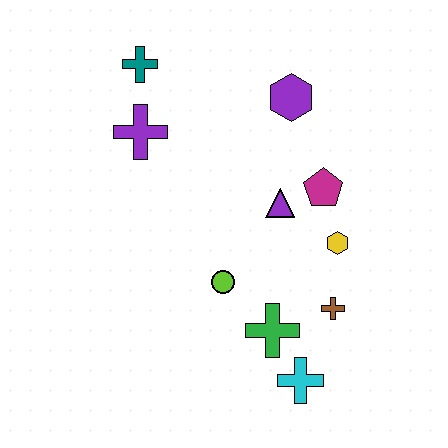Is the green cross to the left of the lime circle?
No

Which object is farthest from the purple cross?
The cyan cross is farthest from the purple cross.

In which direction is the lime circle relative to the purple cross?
The lime circle is below the purple cross.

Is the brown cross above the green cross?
Yes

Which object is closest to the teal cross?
The purple cross is closest to the teal cross.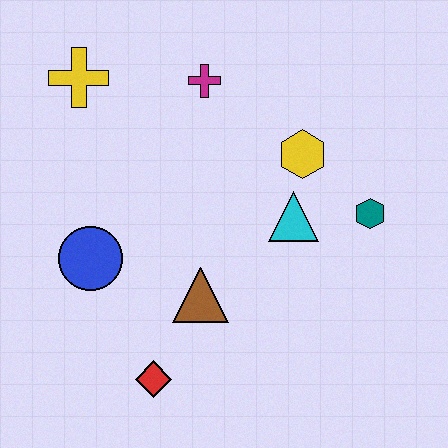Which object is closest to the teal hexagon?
The cyan triangle is closest to the teal hexagon.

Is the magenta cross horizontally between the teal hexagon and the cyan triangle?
No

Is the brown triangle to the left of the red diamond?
No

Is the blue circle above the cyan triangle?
No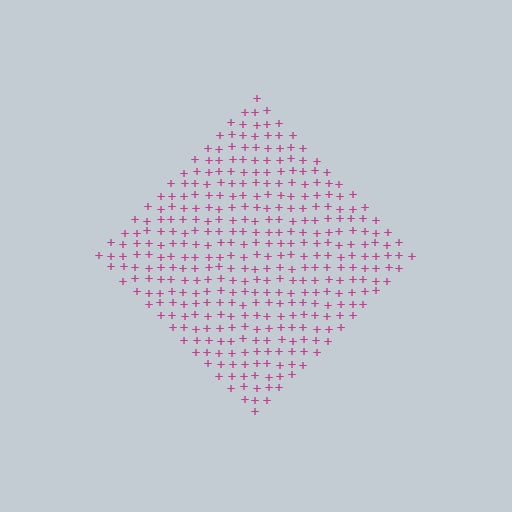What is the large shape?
The large shape is a diamond.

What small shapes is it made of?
It is made of small plus signs.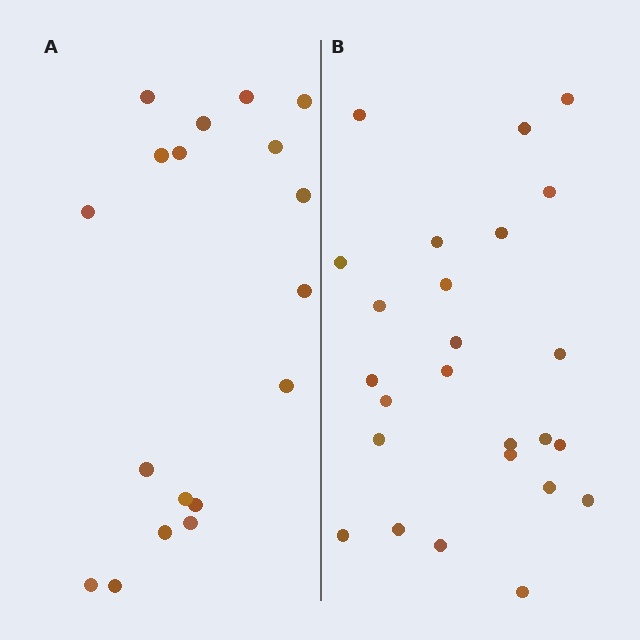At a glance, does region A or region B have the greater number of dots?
Region B (the right region) has more dots.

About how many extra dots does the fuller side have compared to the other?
Region B has roughly 8 or so more dots than region A.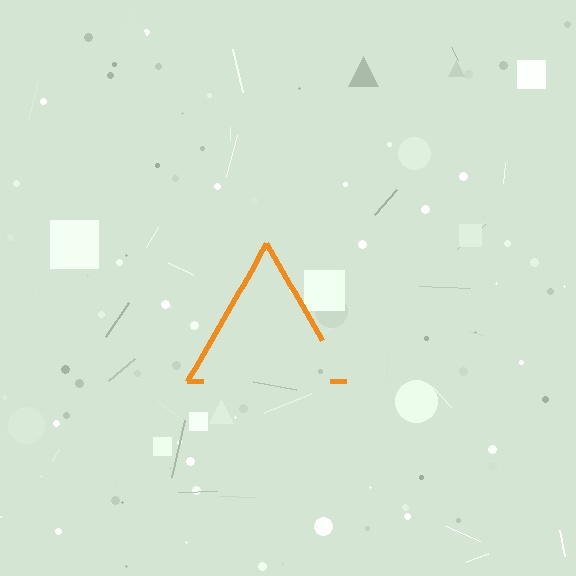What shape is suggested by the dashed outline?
The dashed outline suggests a triangle.